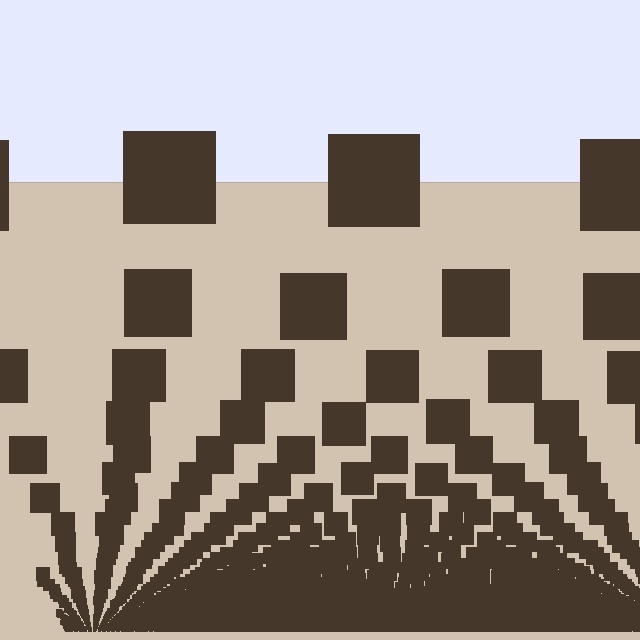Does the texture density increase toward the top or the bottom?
Density increases toward the bottom.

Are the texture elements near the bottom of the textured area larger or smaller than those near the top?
Smaller. The gradient is inverted — elements near the bottom are smaller and denser.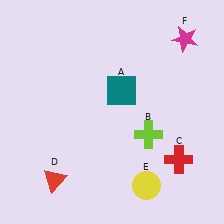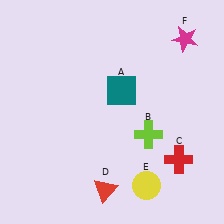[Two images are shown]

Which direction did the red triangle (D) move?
The red triangle (D) moved right.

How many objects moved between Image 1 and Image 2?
1 object moved between the two images.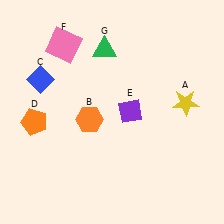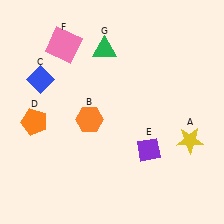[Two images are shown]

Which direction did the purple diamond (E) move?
The purple diamond (E) moved down.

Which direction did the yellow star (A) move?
The yellow star (A) moved down.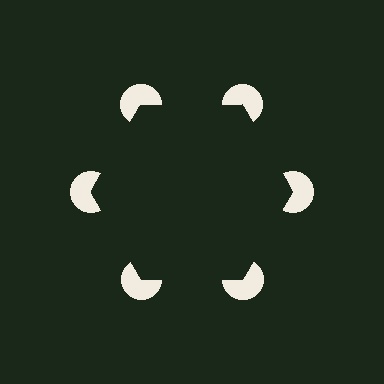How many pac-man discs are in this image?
There are 6 — one at each vertex of the illusory hexagon.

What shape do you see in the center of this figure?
An illusory hexagon — its edges are inferred from the aligned wedge cuts in the pac-man discs, not physically drawn.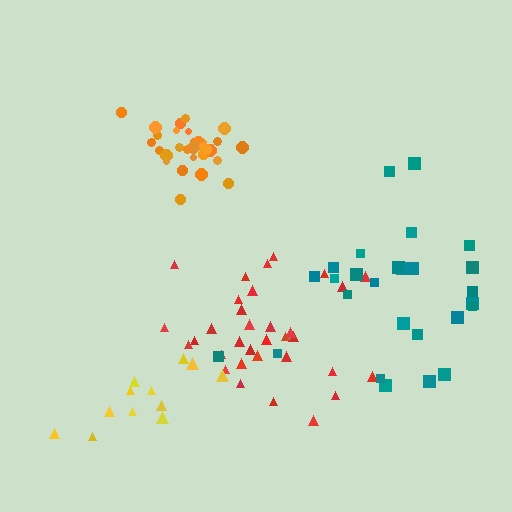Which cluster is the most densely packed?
Orange.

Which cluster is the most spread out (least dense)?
Teal.